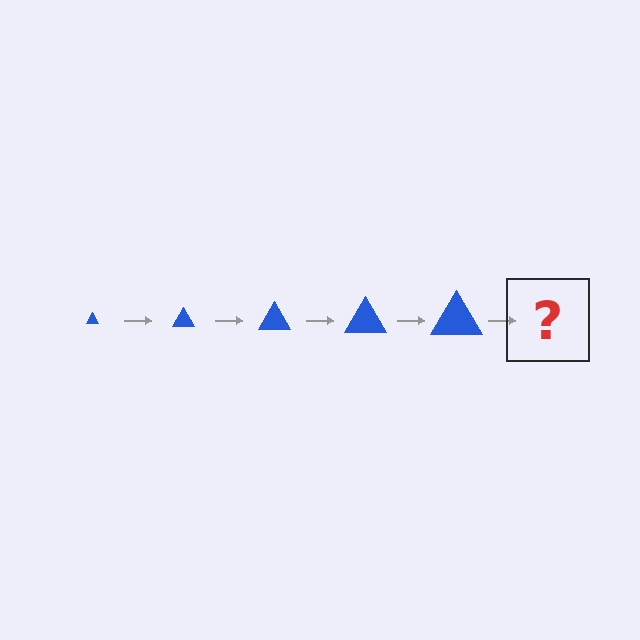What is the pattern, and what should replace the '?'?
The pattern is that the triangle gets progressively larger each step. The '?' should be a blue triangle, larger than the previous one.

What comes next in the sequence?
The next element should be a blue triangle, larger than the previous one.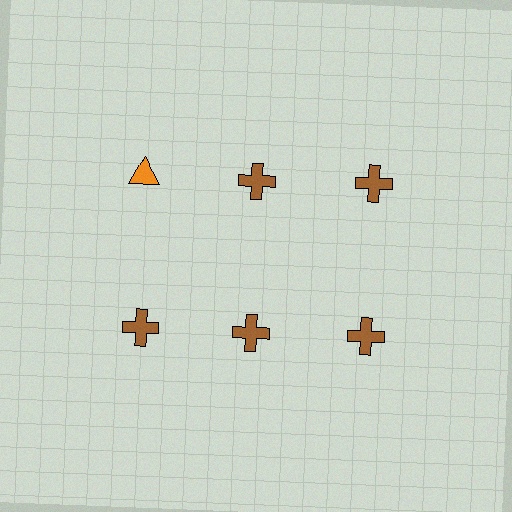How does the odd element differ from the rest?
It differs in both color (orange instead of brown) and shape (triangle instead of cross).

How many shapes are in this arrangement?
There are 6 shapes arranged in a grid pattern.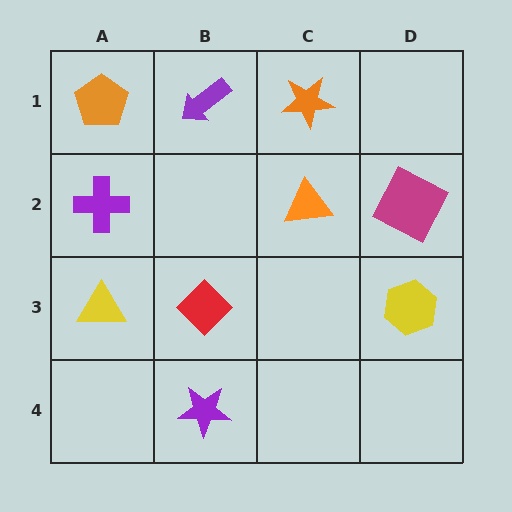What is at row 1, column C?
An orange star.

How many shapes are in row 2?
3 shapes.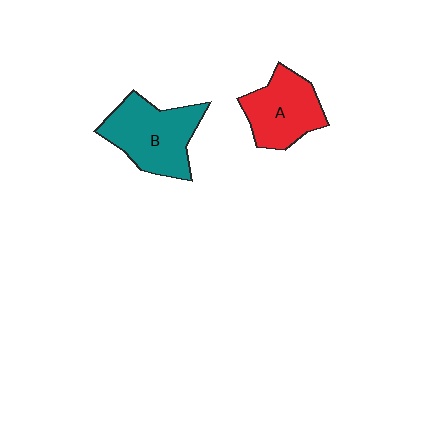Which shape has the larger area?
Shape B (teal).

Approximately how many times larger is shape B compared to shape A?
Approximately 1.2 times.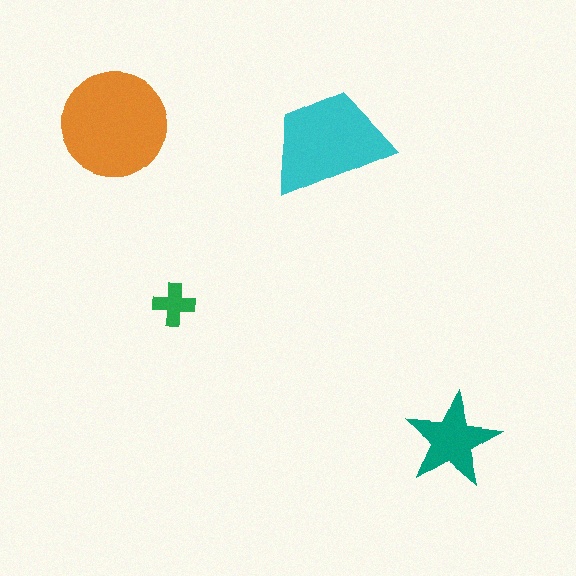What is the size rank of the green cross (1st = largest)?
4th.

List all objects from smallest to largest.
The green cross, the teal star, the cyan trapezoid, the orange circle.